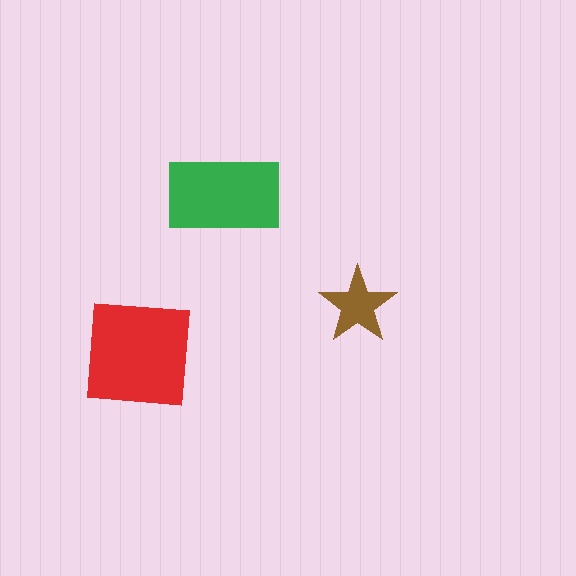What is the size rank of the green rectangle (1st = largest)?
2nd.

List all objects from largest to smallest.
The red square, the green rectangle, the brown star.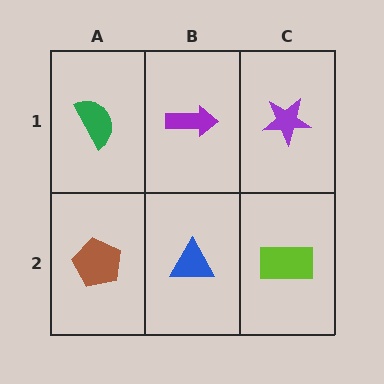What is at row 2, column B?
A blue triangle.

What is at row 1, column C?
A purple star.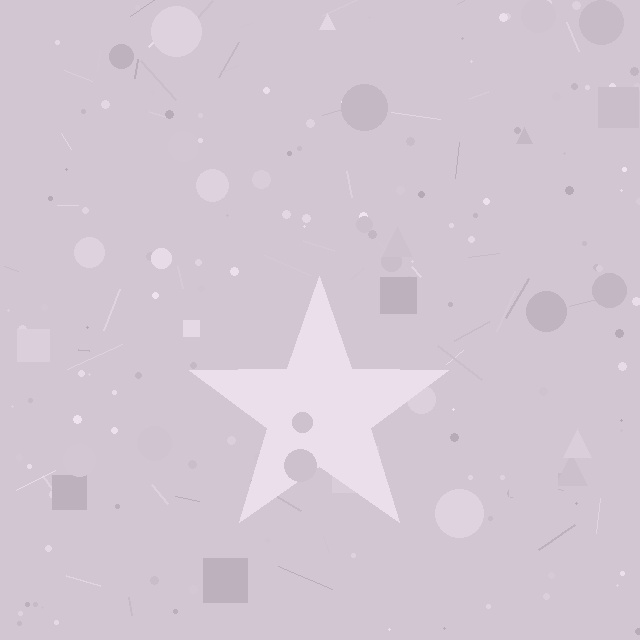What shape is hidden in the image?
A star is hidden in the image.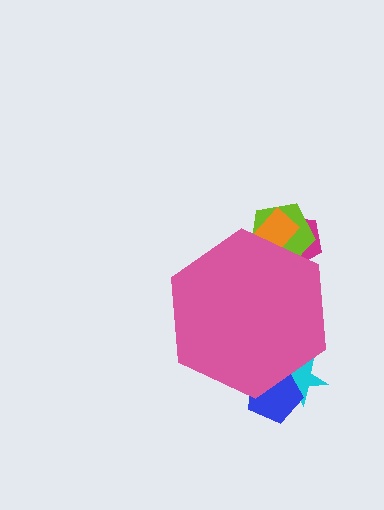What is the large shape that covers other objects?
A pink hexagon.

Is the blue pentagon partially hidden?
Yes, the blue pentagon is partially hidden behind the pink hexagon.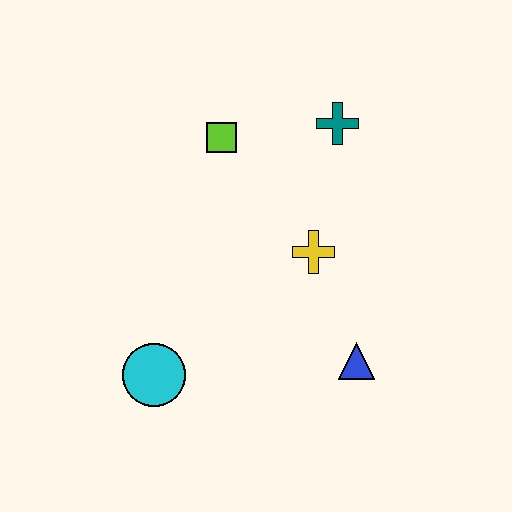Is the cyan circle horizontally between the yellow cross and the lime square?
No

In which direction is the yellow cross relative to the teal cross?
The yellow cross is below the teal cross.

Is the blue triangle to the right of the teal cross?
Yes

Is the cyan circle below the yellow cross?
Yes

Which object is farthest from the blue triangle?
The lime square is farthest from the blue triangle.